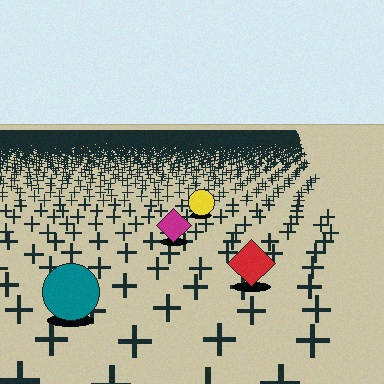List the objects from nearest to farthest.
From nearest to farthest: the teal circle, the red diamond, the magenta diamond, the yellow circle.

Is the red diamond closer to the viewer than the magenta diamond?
Yes. The red diamond is closer — you can tell from the texture gradient: the ground texture is coarser near it.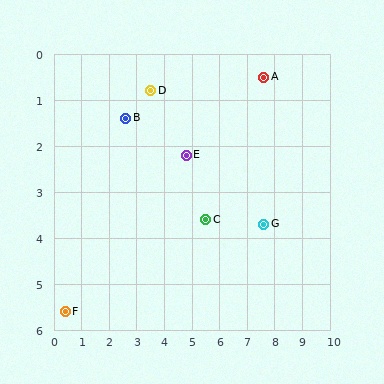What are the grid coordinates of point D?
Point D is at approximately (3.5, 0.8).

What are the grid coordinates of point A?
Point A is at approximately (7.6, 0.5).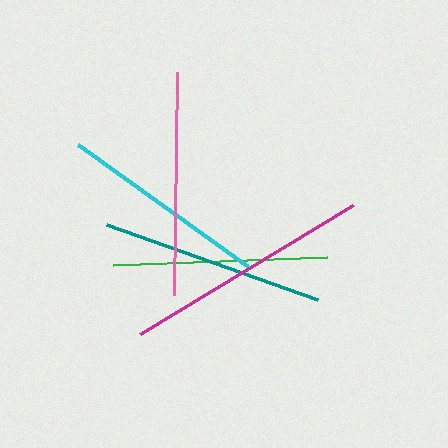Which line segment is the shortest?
The cyan line is the shortest at approximately 209 pixels.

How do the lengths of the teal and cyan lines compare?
The teal and cyan lines are approximately the same length.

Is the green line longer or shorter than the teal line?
The teal line is longer than the green line.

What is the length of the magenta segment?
The magenta segment is approximately 250 pixels long.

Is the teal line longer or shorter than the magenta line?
The magenta line is longer than the teal line.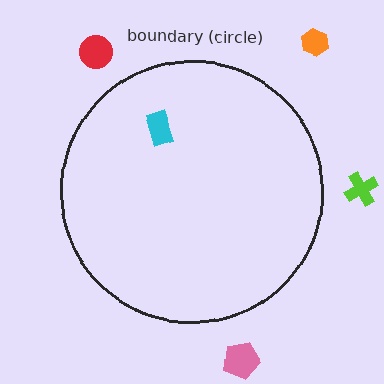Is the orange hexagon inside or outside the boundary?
Outside.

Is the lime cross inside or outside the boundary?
Outside.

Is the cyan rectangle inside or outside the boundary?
Inside.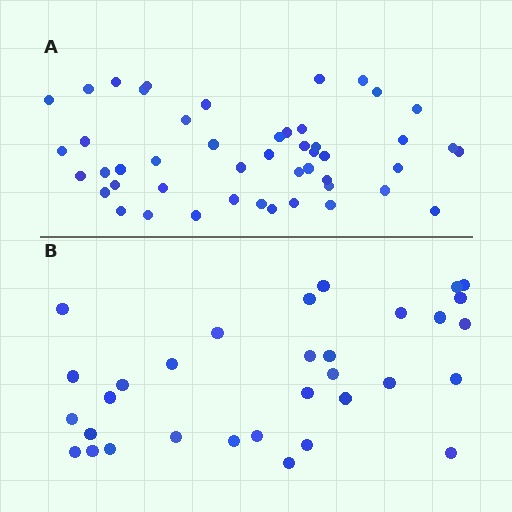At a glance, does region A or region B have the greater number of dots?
Region A (the top region) has more dots.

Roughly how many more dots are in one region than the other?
Region A has approximately 15 more dots than region B.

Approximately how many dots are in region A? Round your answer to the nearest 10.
About 50 dots. (The exact count is 48, which rounds to 50.)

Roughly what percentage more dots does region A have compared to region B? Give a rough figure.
About 50% more.